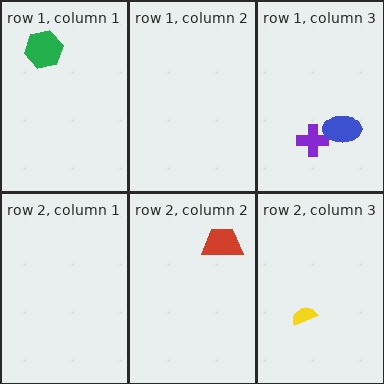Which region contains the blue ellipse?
The row 1, column 3 region.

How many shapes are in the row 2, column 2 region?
1.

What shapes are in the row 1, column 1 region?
The green hexagon.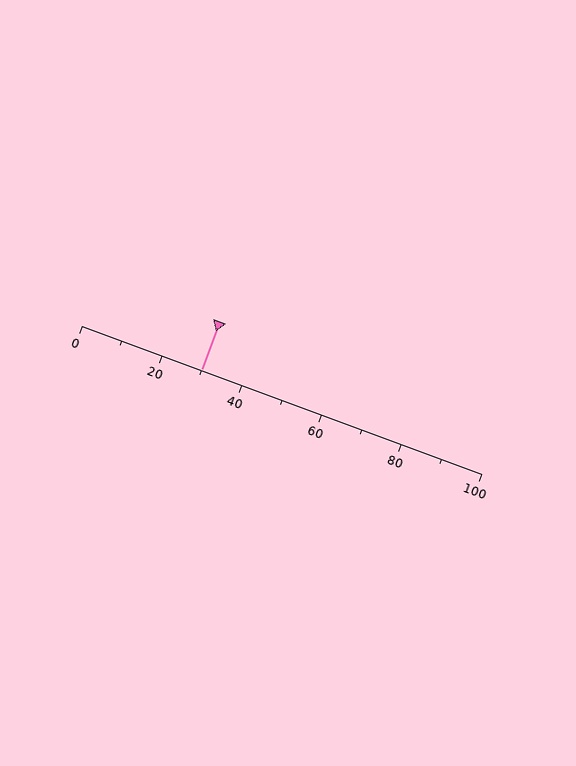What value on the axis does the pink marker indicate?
The marker indicates approximately 30.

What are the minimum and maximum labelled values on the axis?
The axis runs from 0 to 100.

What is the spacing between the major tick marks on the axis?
The major ticks are spaced 20 apart.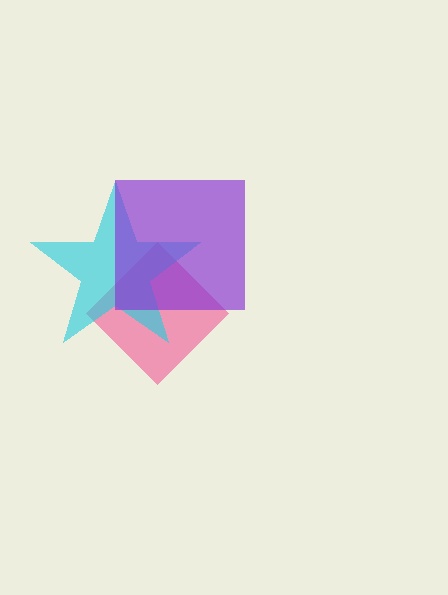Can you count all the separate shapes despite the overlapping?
Yes, there are 3 separate shapes.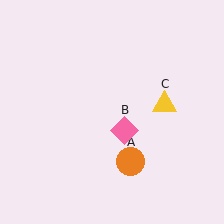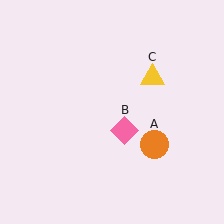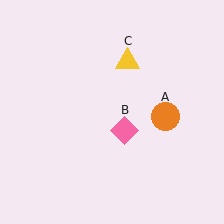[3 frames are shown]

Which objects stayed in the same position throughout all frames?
Pink diamond (object B) remained stationary.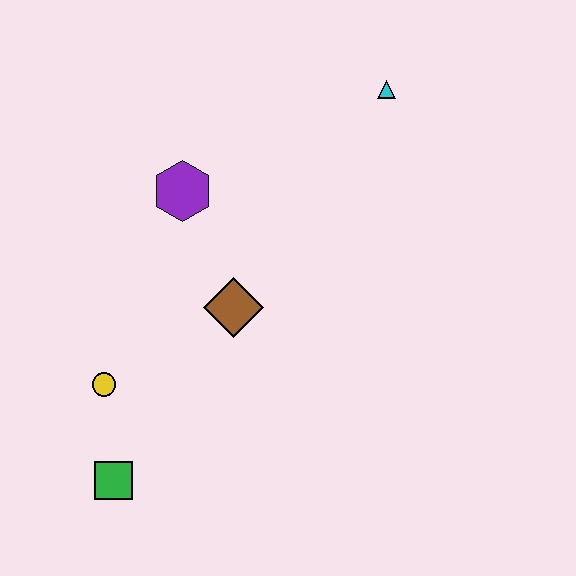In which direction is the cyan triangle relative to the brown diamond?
The cyan triangle is above the brown diamond.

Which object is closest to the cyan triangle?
The purple hexagon is closest to the cyan triangle.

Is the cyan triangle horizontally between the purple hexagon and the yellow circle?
No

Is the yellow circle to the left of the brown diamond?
Yes